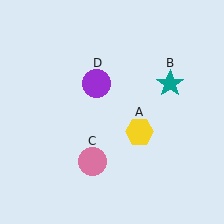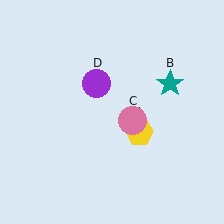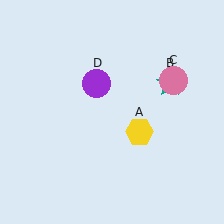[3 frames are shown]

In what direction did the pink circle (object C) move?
The pink circle (object C) moved up and to the right.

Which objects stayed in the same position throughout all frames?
Yellow hexagon (object A) and teal star (object B) and purple circle (object D) remained stationary.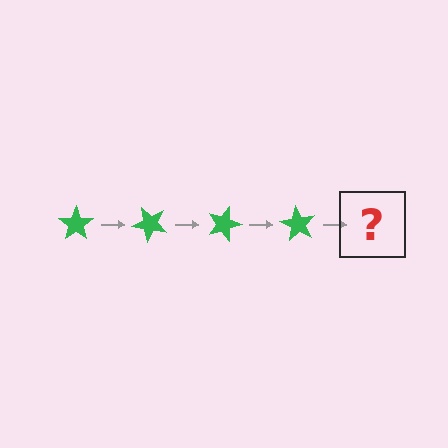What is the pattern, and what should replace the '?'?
The pattern is that the star rotates 45 degrees each step. The '?' should be a green star rotated 180 degrees.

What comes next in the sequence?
The next element should be a green star rotated 180 degrees.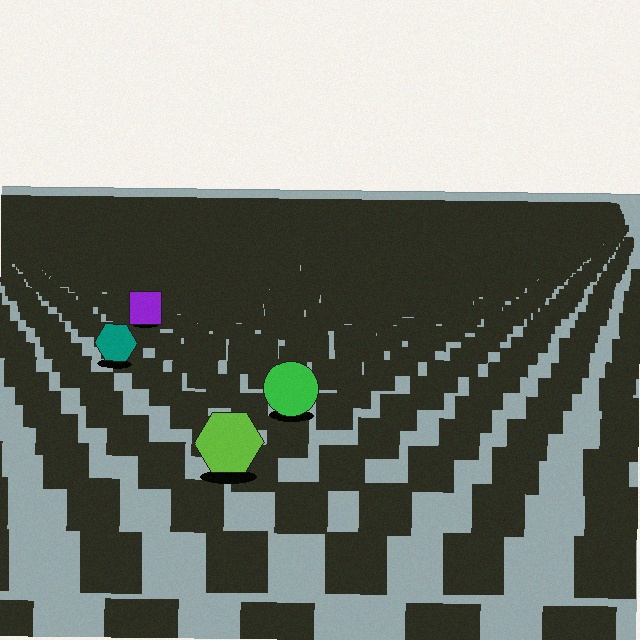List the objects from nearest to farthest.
From nearest to farthest: the lime hexagon, the green circle, the teal hexagon, the purple square.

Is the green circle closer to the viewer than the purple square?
Yes. The green circle is closer — you can tell from the texture gradient: the ground texture is coarser near it.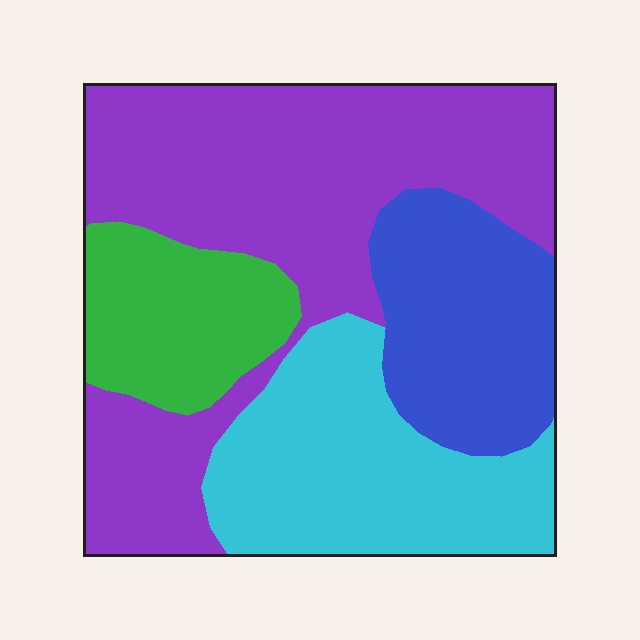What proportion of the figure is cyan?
Cyan covers 24% of the figure.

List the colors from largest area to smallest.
From largest to smallest: purple, cyan, blue, green.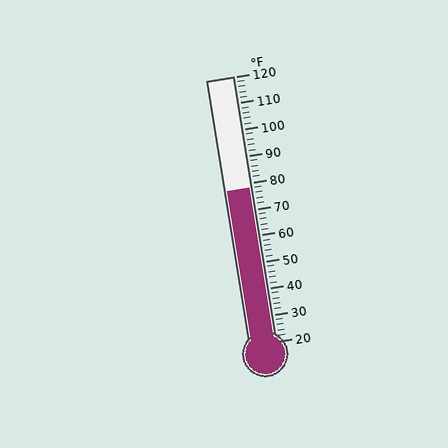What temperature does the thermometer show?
The thermometer shows approximately 78°F.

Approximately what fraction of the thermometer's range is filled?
The thermometer is filled to approximately 60% of its range.